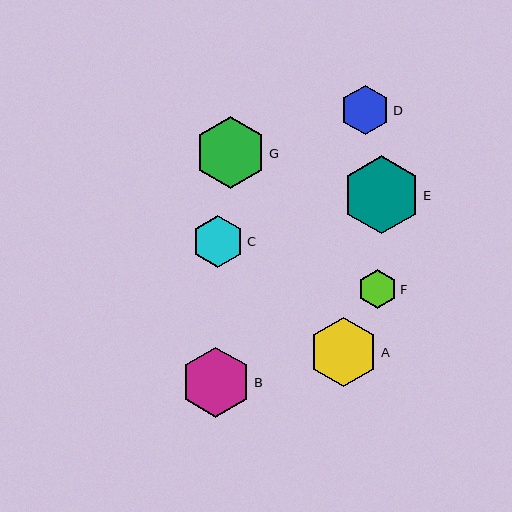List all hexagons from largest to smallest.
From largest to smallest: E, G, B, A, C, D, F.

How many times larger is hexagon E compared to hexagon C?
Hexagon E is approximately 1.5 times the size of hexagon C.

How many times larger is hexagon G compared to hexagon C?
Hexagon G is approximately 1.4 times the size of hexagon C.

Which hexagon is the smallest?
Hexagon F is the smallest with a size of approximately 39 pixels.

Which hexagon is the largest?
Hexagon E is the largest with a size of approximately 78 pixels.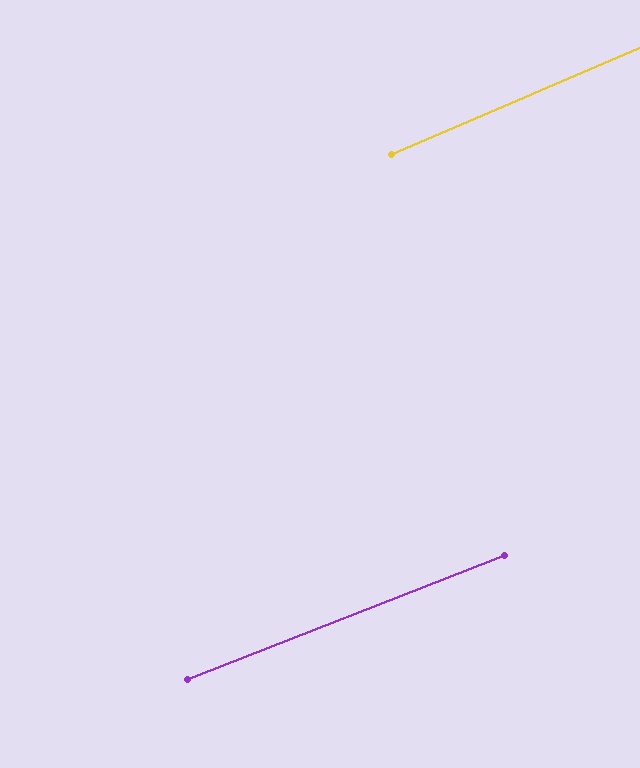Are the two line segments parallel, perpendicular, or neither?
Parallel — their directions differ by only 1.9°.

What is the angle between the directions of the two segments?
Approximately 2 degrees.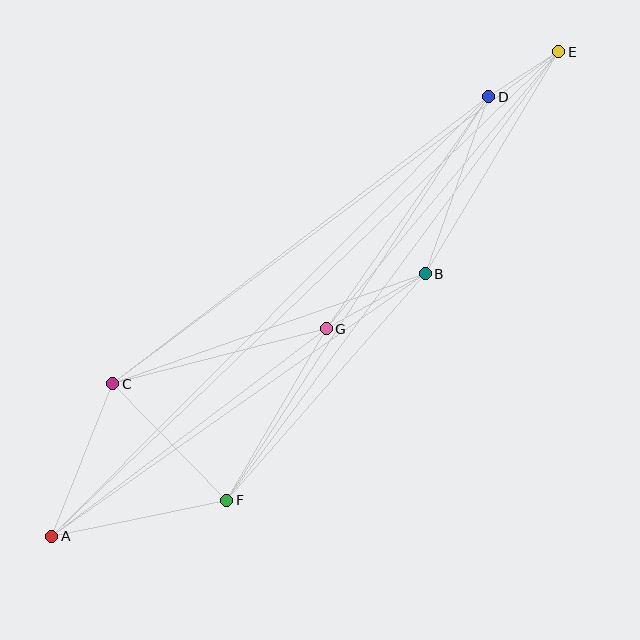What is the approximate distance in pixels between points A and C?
The distance between A and C is approximately 164 pixels.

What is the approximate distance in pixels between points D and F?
The distance between D and F is approximately 481 pixels.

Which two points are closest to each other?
Points D and E are closest to each other.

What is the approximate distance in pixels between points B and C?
The distance between B and C is approximately 331 pixels.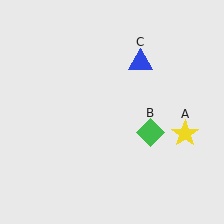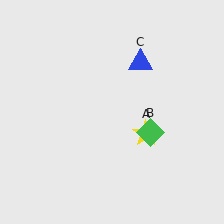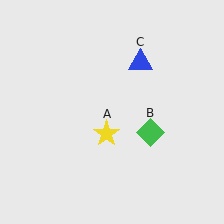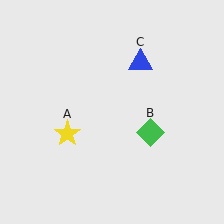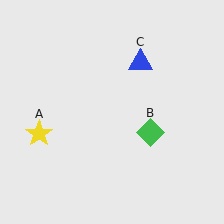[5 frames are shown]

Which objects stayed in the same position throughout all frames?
Green diamond (object B) and blue triangle (object C) remained stationary.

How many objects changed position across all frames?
1 object changed position: yellow star (object A).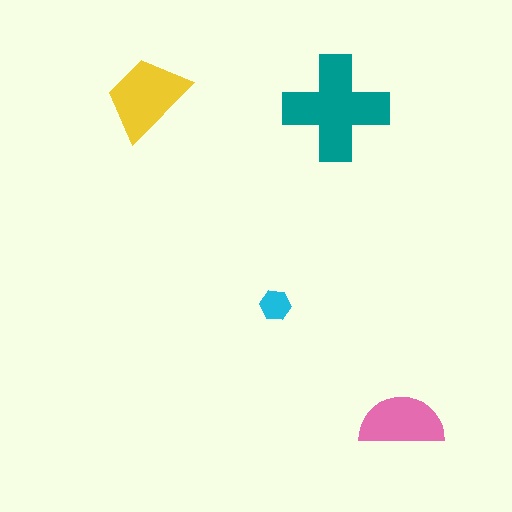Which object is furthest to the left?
The yellow trapezoid is leftmost.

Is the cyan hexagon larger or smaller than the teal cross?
Smaller.